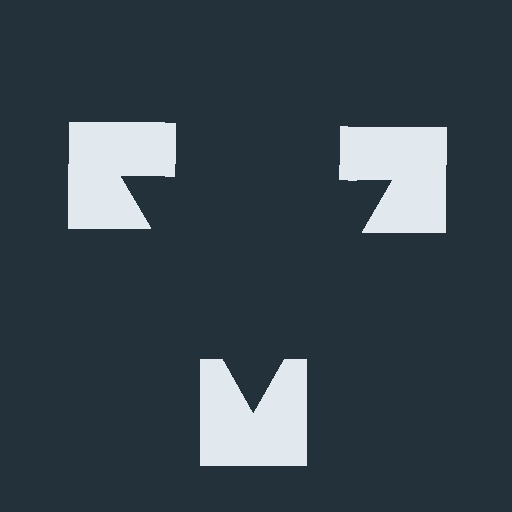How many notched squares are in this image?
There are 3 — one at each vertex of the illusory triangle.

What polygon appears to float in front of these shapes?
An illusory triangle — its edges are inferred from the aligned wedge cuts in the notched squares, not physically drawn.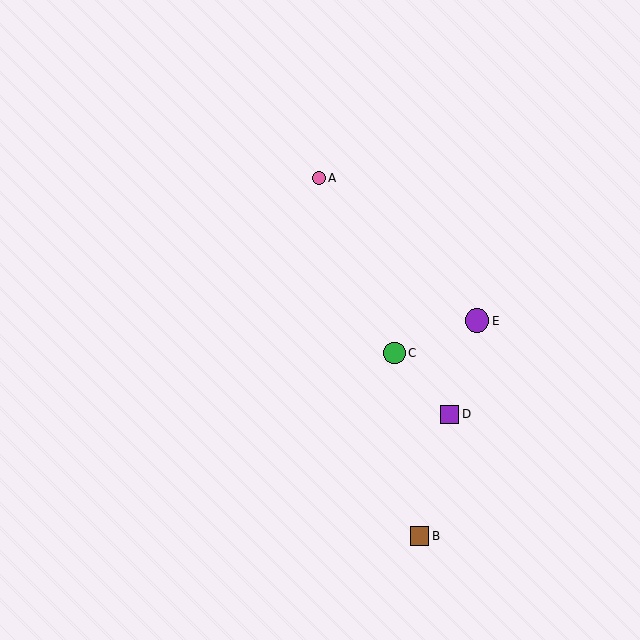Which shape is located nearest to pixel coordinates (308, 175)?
The pink circle (labeled A) at (319, 178) is nearest to that location.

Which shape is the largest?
The purple circle (labeled E) is the largest.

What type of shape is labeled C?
Shape C is a green circle.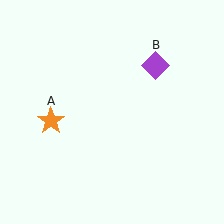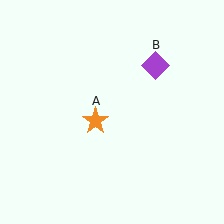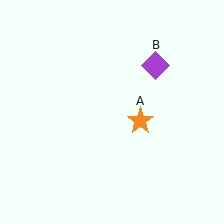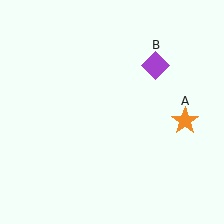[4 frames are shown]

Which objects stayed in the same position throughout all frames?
Purple diamond (object B) remained stationary.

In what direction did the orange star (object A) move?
The orange star (object A) moved right.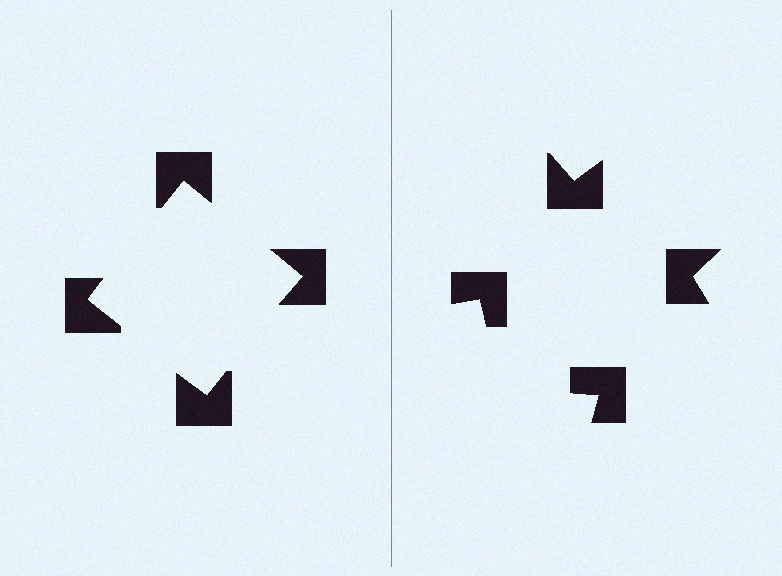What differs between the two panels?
The notched squares are positioned identically on both sides; only the wedge orientations differ. On the left they align to a square; on the right they are misaligned.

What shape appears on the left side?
An illusory square.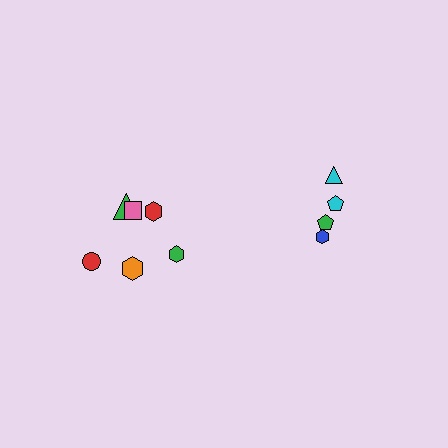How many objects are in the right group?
There are 4 objects.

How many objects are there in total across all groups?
There are 10 objects.